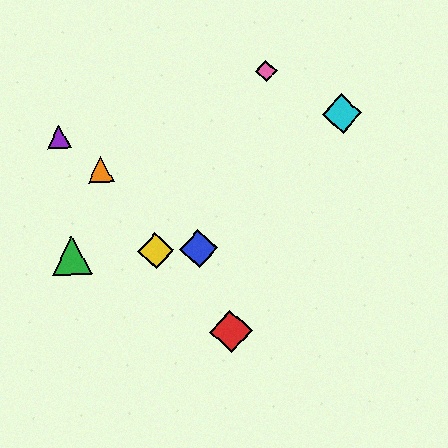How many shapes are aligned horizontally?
3 shapes (the blue diamond, the green triangle, the yellow diamond) are aligned horizontally.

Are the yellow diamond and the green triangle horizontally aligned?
Yes, both are at y≈251.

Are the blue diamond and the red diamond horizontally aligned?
No, the blue diamond is at y≈249 and the red diamond is at y≈331.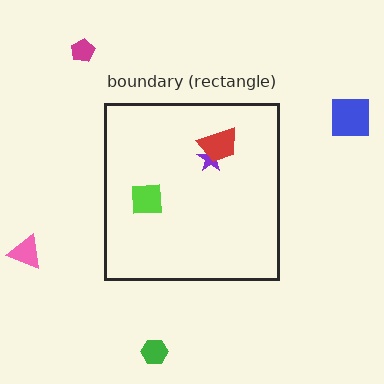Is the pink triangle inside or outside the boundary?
Outside.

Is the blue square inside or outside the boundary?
Outside.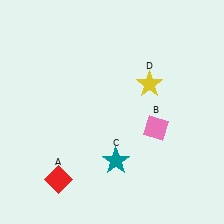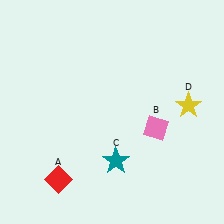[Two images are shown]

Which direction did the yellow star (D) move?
The yellow star (D) moved right.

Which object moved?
The yellow star (D) moved right.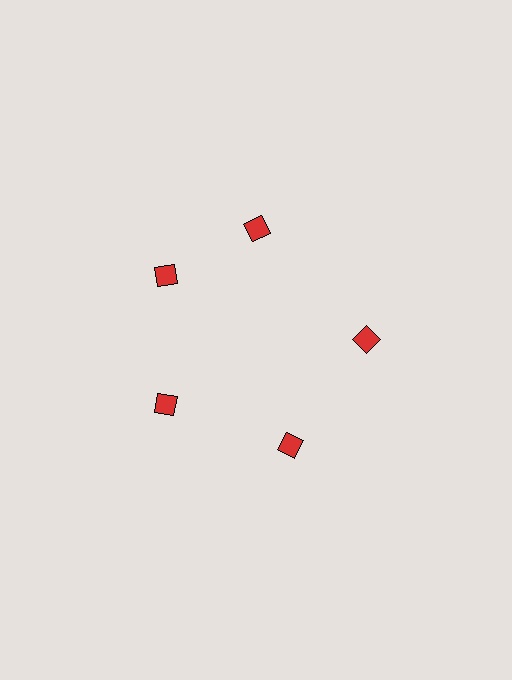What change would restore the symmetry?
The symmetry would be restored by rotating it back into even spacing with its neighbors so that all 5 diamonds sit at equal angles and equal distance from the center.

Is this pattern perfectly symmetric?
No. The 5 red diamonds are arranged in a ring, but one element near the 1 o'clock position is rotated out of alignment along the ring, breaking the 5-fold rotational symmetry.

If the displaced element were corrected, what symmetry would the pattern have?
It would have 5-fold rotational symmetry — the pattern would map onto itself every 72 degrees.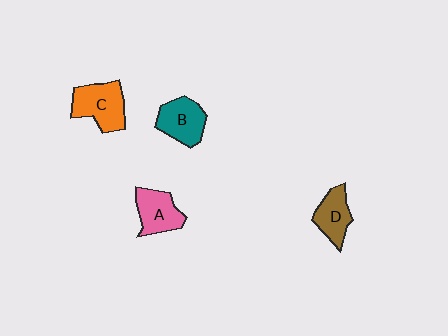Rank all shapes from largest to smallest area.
From largest to smallest: C (orange), B (teal), A (pink), D (brown).